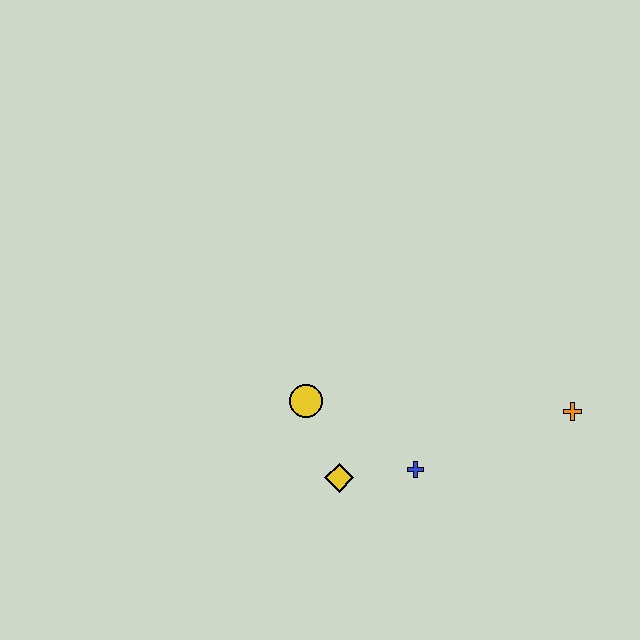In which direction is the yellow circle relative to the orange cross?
The yellow circle is to the left of the orange cross.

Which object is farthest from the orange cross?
The yellow circle is farthest from the orange cross.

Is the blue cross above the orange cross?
No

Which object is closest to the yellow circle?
The yellow diamond is closest to the yellow circle.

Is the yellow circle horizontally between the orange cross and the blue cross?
No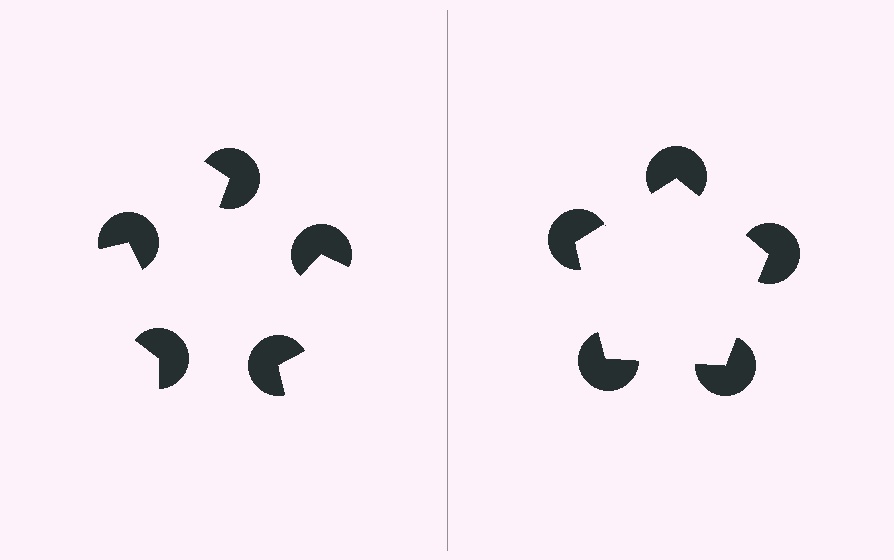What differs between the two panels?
The pac-man discs are positioned identically on both sides; only the wedge orientations differ. On the right they align to a pentagon; on the left they are misaligned.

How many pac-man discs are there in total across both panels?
10 — 5 on each side.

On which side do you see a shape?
An illusory pentagon appears on the right side. On the left side the wedge cuts are rotated, so no coherent shape forms.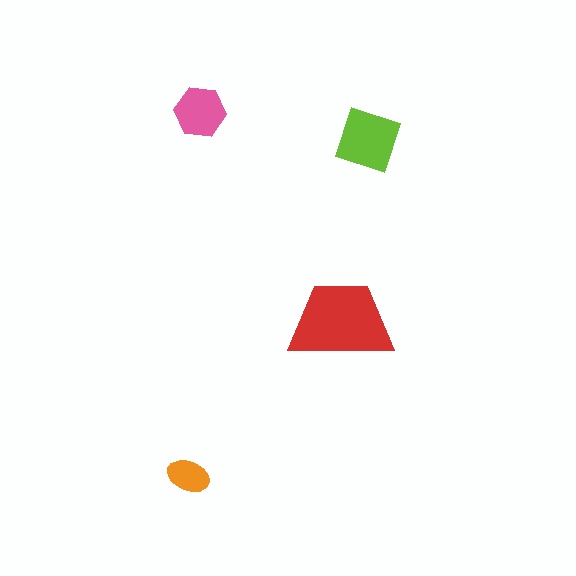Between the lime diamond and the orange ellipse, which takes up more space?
The lime diamond.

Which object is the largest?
The red trapezoid.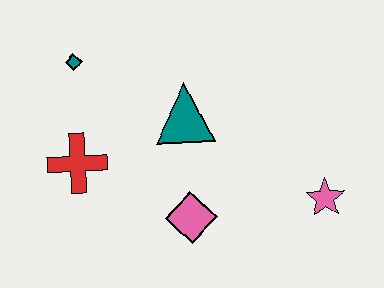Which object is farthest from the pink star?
The teal diamond is farthest from the pink star.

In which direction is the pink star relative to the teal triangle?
The pink star is to the right of the teal triangle.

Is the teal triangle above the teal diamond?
No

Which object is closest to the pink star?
The pink diamond is closest to the pink star.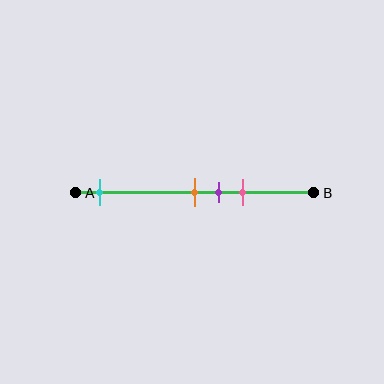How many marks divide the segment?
There are 4 marks dividing the segment.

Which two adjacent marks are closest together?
The orange and purple marks are the closest adjacent pair.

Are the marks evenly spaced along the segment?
No, the marks are not evenly spaced.